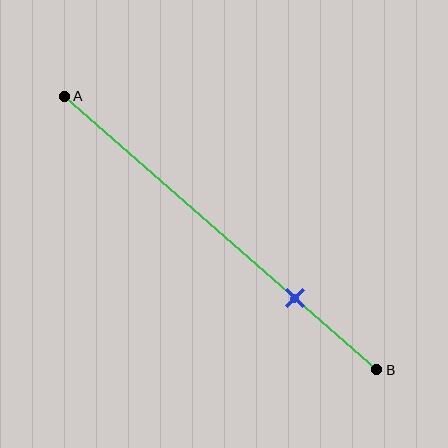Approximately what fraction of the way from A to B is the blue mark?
The blue mark is approximately 75% of the way from A to B.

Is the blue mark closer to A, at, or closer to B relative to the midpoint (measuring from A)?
The blue mark is closer to point B than the midpoint of segment AB.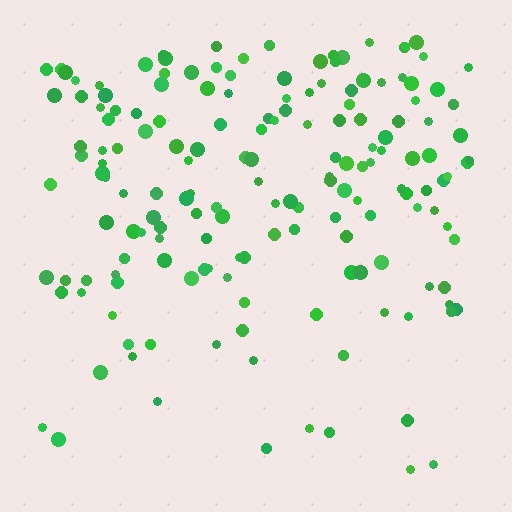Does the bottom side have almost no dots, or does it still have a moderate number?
Still a moderate number, just noticeably fewer than the top.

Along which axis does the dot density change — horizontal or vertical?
Vertical.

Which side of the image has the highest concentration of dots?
The top.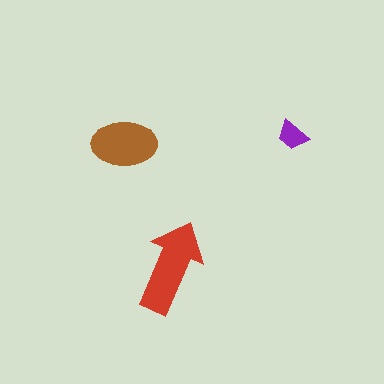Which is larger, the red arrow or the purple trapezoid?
The red arrow.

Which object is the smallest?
The purple trapezoid.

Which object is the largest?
The red arrow.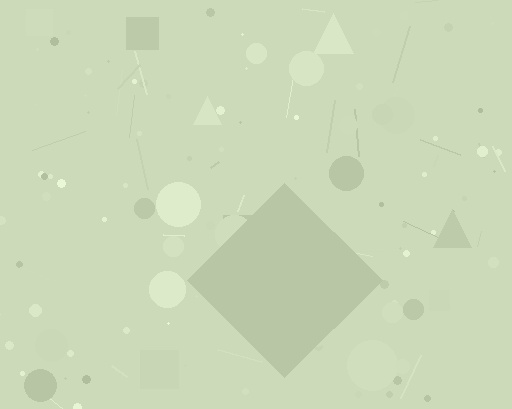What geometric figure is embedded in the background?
A diamond is embedded in the background.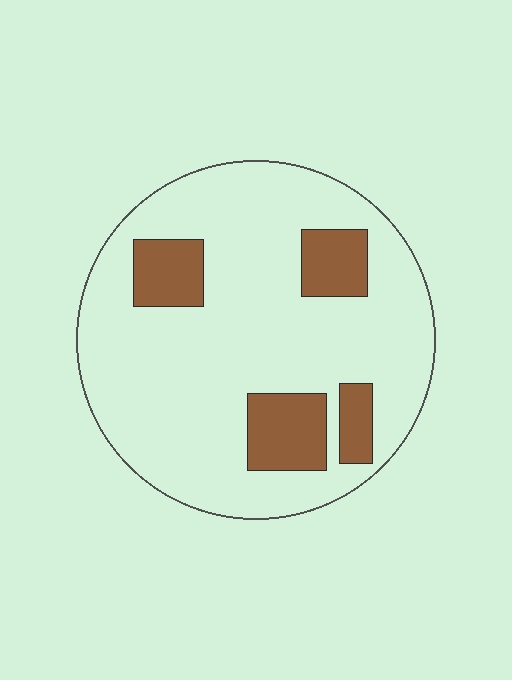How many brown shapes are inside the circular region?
4.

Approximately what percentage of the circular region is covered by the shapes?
Approximately 20%.